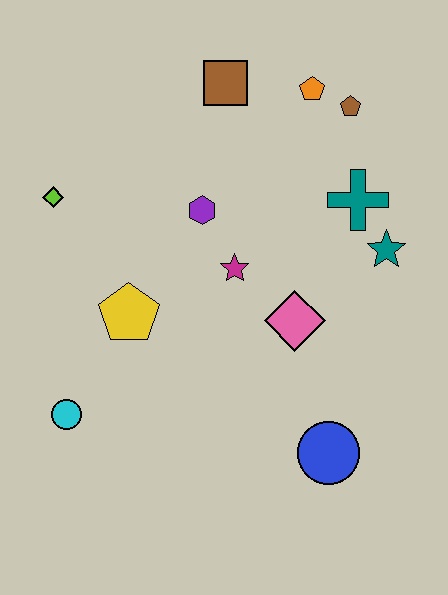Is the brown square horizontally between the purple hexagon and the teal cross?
Yes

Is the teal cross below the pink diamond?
No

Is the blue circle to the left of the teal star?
Yes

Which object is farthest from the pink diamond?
The lime diamond is farthest from the pink diamond.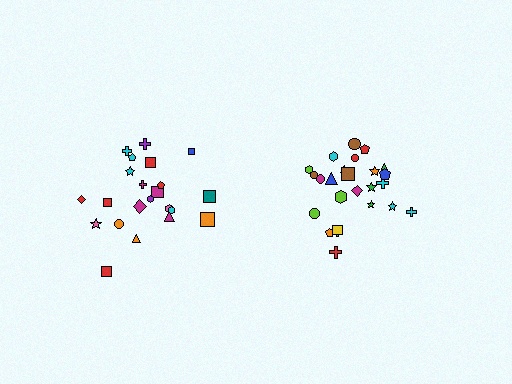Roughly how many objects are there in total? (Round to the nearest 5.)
Roughly 45 objects in total.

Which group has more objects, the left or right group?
The right group.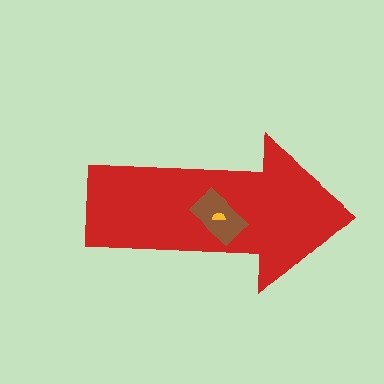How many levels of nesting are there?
3.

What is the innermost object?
The yellow semicircle.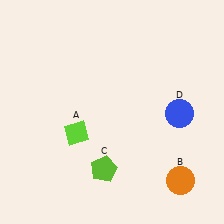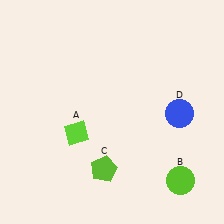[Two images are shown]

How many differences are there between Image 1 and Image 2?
There is 1 difference between the two images.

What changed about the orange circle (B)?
In Image 1, B is orange. In Image 2, it changed to lime.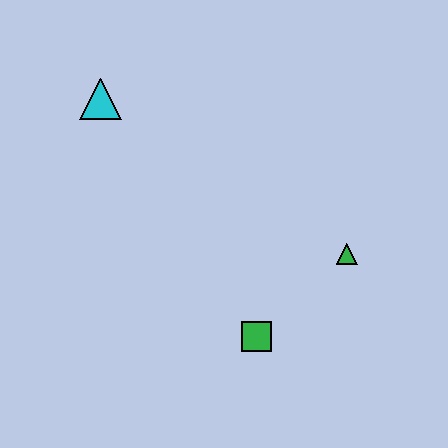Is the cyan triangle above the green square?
Yes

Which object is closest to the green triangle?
The green square is closest to the green triangle.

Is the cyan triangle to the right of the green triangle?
No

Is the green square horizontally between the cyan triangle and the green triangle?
Yes